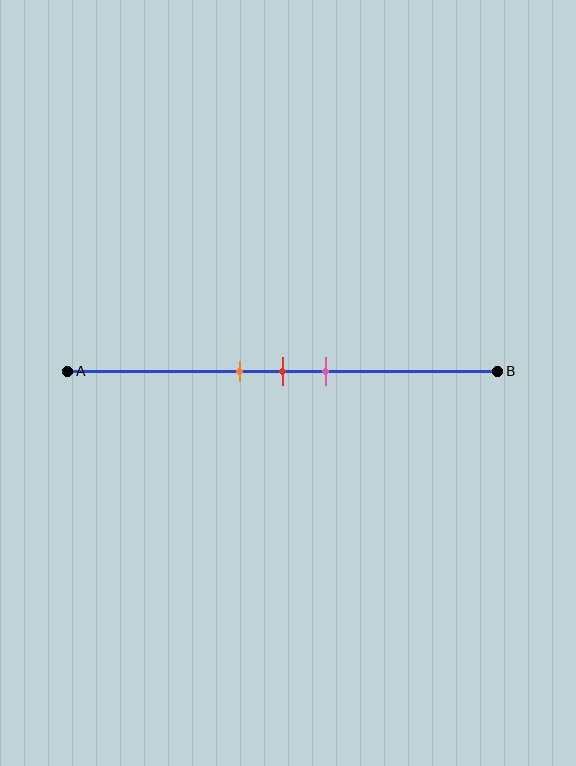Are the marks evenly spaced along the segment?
Yes, the marks are approximately evenly spaced.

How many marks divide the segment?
There are 3 marks dividing the segment.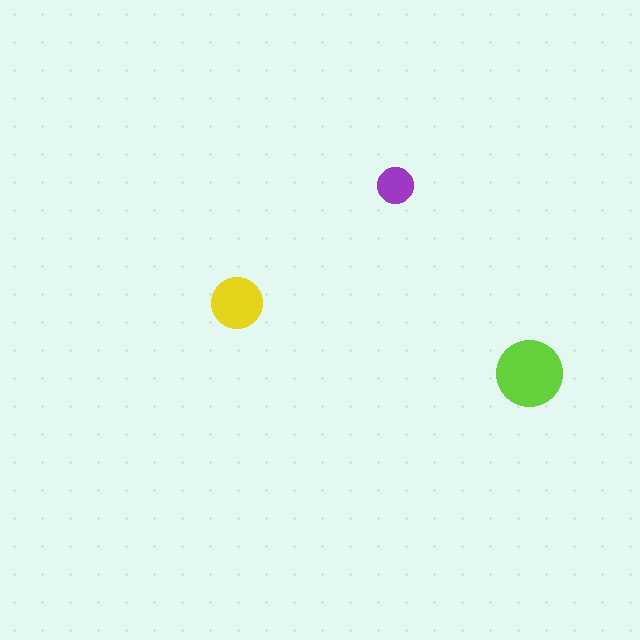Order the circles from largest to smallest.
the lime one, the yellow one, the purple one.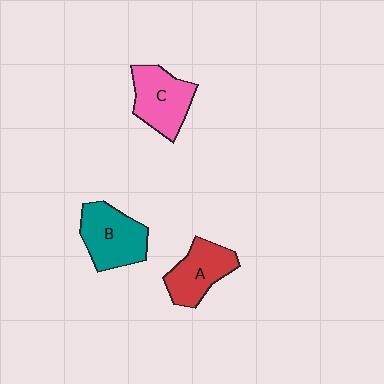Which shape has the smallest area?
Shape A (red).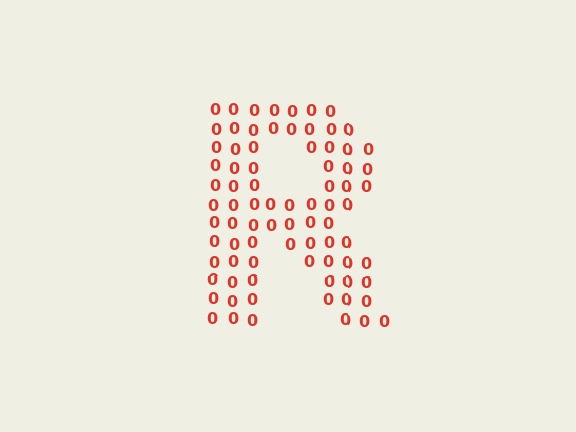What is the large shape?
The large shape is the letter R.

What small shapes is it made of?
It is made of small digit 0's.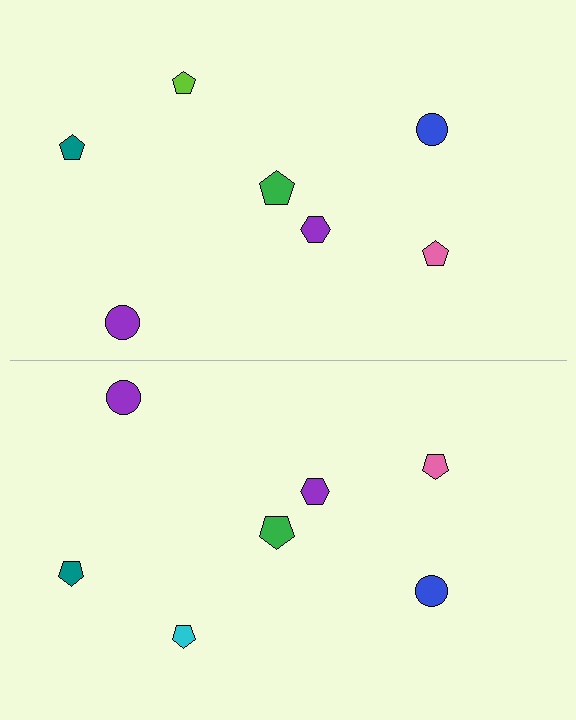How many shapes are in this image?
There are 14 shapes in this image.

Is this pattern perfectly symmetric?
No, the pattern is not perfectly symmetric. The cyan pentagon on the bottom side breaks the symmetry — its mirror counterpart is lime.